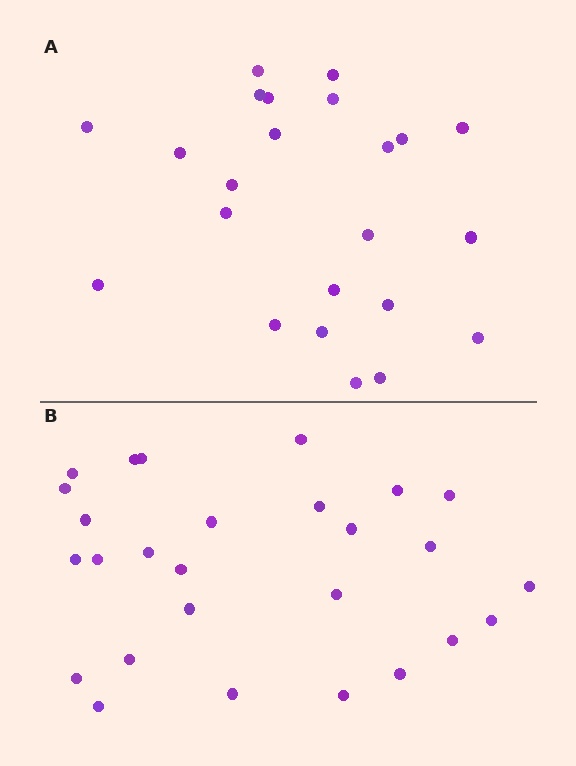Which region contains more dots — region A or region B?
Region B (the bottom region) has more dots.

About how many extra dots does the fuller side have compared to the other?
Region B has about 4 more dots than region A.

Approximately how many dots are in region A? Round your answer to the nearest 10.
About 20 dots. (The exact count is 23, which rounds to 20.)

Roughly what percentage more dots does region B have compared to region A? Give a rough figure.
About 15% more.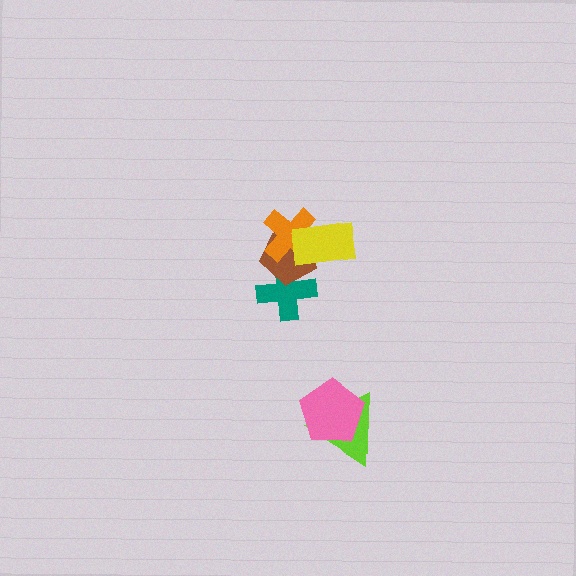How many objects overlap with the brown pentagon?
3 objects overlap with the brown pentagon.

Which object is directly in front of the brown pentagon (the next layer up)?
The orange cross is directly in front of the brown pentagon.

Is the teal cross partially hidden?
Yes, it is partially covered by another shape.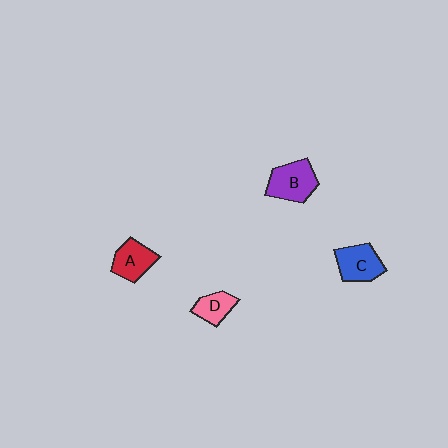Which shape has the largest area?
Shape B (purple).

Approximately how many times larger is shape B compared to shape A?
Approximately 1.2 times.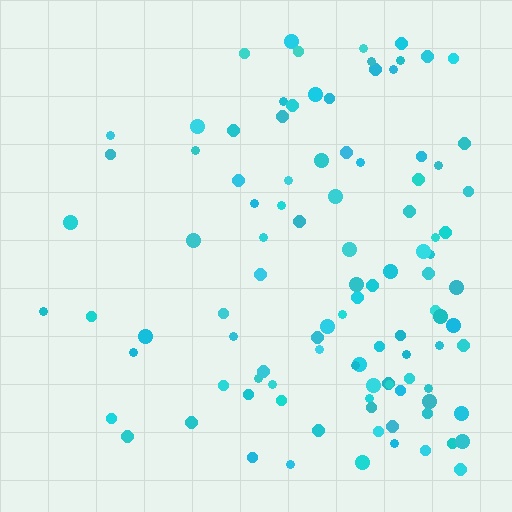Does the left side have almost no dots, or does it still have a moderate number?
Still a moderate number, just noticeably fewer than the right.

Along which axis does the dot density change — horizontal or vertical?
Horizontal.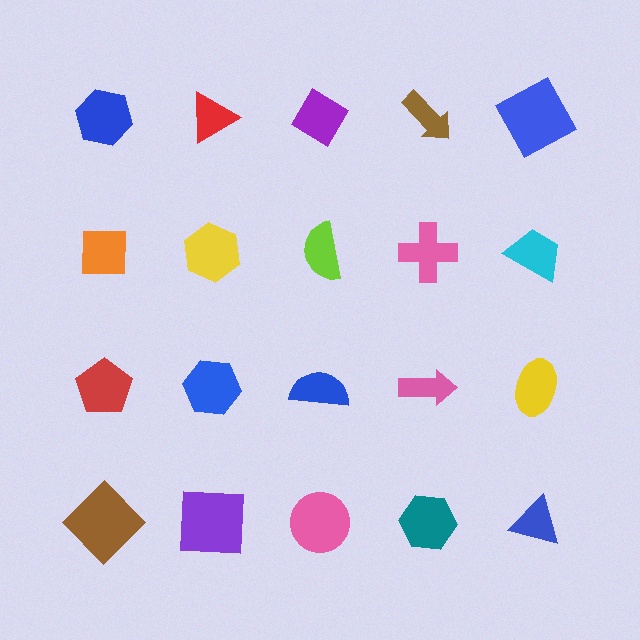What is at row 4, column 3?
A pink circle.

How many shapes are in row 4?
5 shapes.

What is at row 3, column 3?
A blue semicircle.